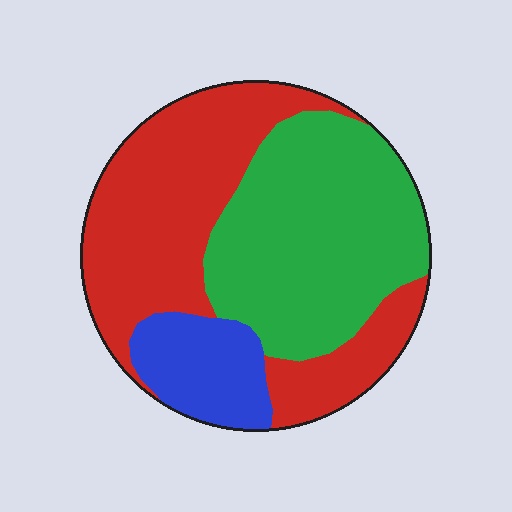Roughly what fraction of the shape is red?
Red covers about 45% of the shape.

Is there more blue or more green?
Green.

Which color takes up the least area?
Blue, at roughly 15%.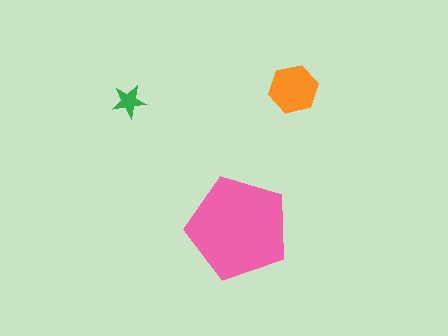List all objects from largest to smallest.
The pink pentagon, the orange hexagon, the green star.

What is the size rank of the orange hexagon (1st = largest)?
2nd.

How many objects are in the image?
There are 3 objects in the image.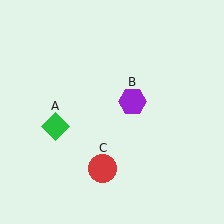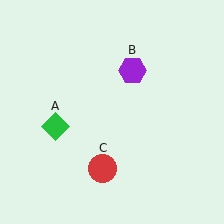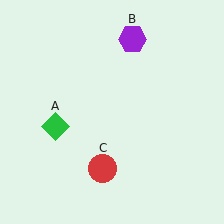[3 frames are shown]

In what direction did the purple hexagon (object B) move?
The purple hexagon (object B) moved up.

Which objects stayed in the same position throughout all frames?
Green diamond (object A) and red circle (object C) remained stationary.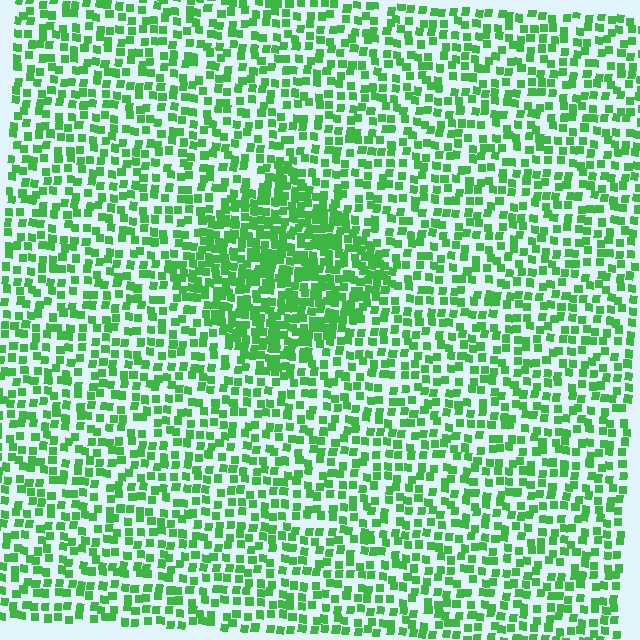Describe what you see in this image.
The image contains small green elements arranged at two different densities. A diamond-shaped region is visible where the elements are more densely packed than the surrounding area.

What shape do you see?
I see a diamond.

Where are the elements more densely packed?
The elements are more densely packed inside the diamond boundary.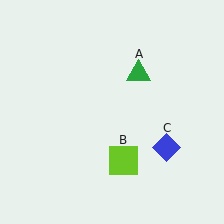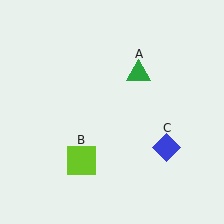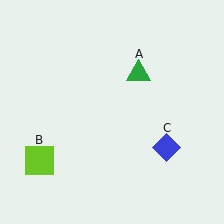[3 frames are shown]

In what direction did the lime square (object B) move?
The lime square (object B) moved left.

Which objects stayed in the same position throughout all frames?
Green triangle (object A) and blue diamond (object C) remained stationary.